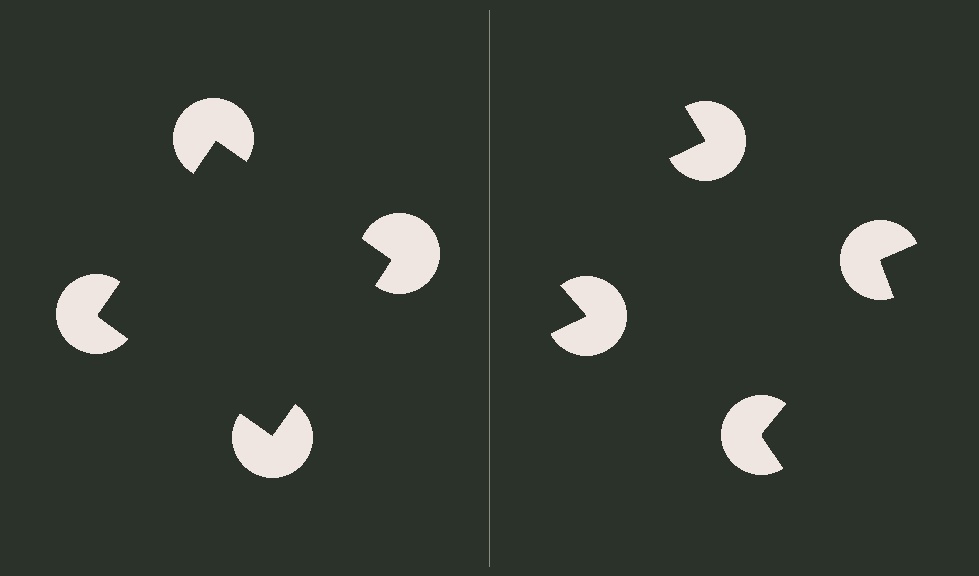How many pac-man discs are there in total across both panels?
8 — 4 on each side.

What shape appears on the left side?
An illusory square.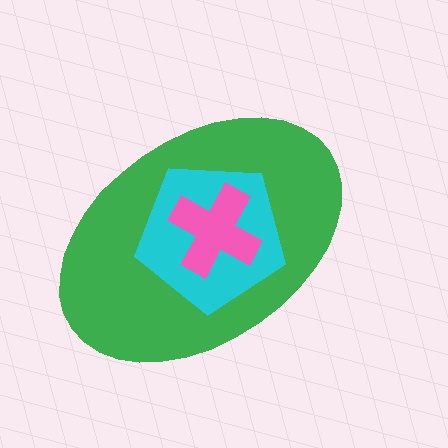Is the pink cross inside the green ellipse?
Yes.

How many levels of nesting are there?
3.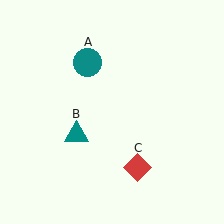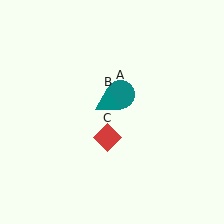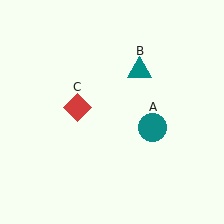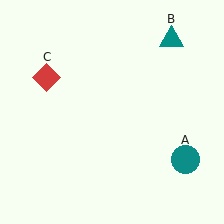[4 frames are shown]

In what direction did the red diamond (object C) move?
The red diamond (object C) moved up and to the left.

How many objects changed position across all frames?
3 objects changed position: teal circle (object A), teal triangle (object B), red diamond (object C).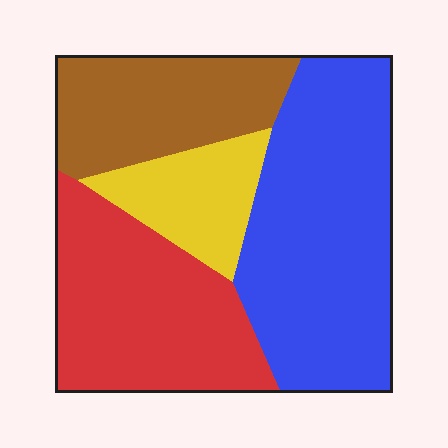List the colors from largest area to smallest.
From largest to smallest: blue, red, brown, yellow.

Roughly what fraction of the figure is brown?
Brown covers roughly 20% of the figure.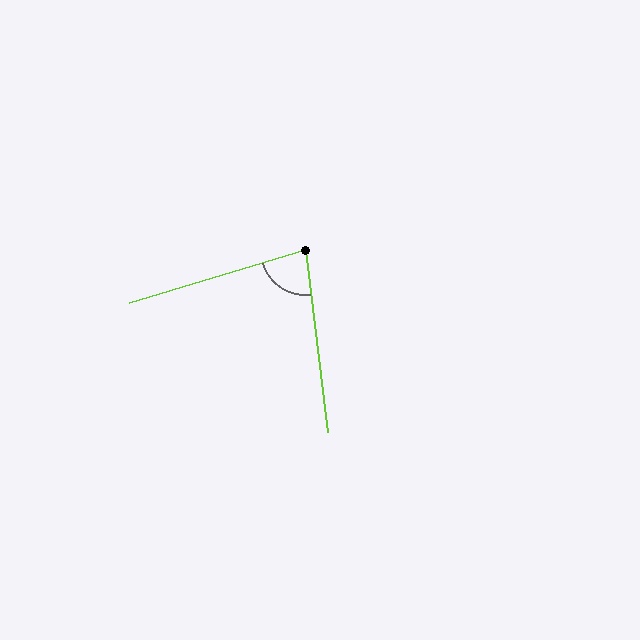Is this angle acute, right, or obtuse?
It is acute.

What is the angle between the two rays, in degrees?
Approximately 80 degrees.